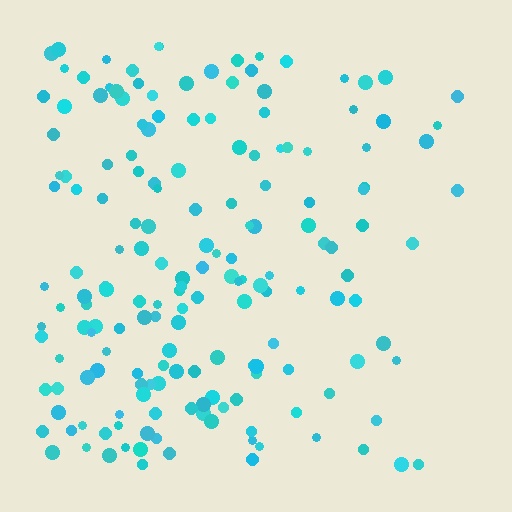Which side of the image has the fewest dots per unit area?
The right.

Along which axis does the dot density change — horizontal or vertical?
Horizontal.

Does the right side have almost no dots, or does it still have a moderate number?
Still a moderate number, just noticeably fewer than the left.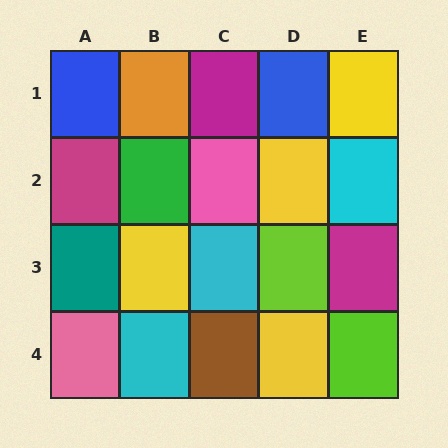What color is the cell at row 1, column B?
Orange.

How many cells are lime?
2 cells are lime.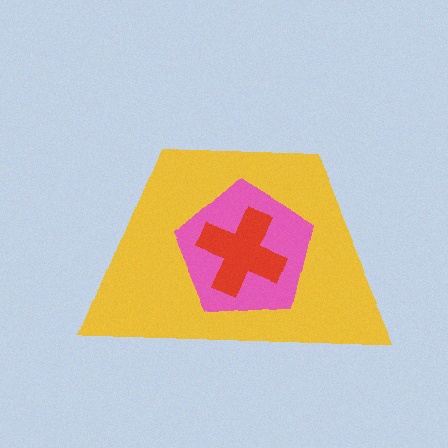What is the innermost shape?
The red cross.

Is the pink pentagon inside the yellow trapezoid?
Yes.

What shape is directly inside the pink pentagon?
The red cross.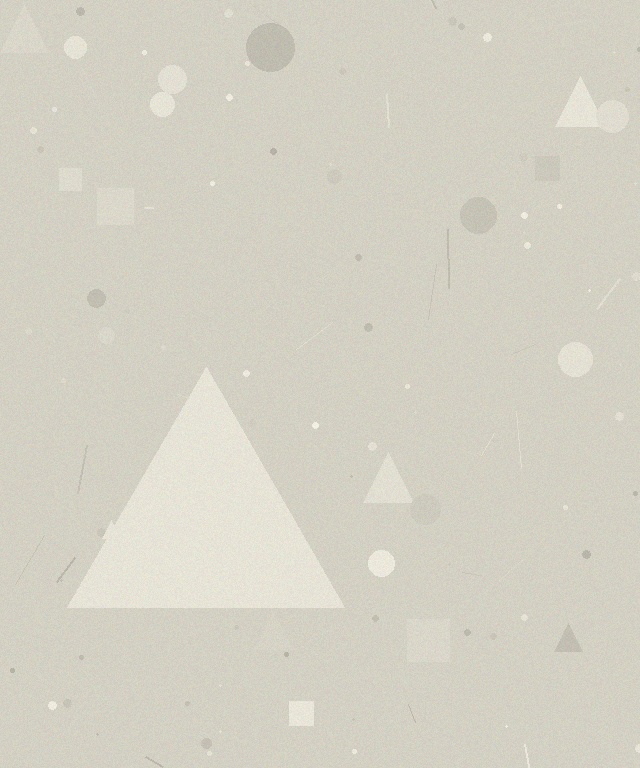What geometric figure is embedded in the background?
A triangle is embedded in the background.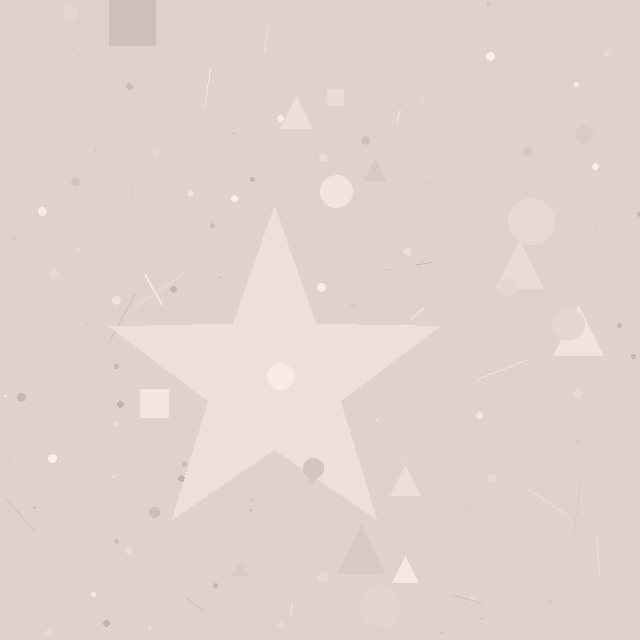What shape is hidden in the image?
A star is hidden in the image.